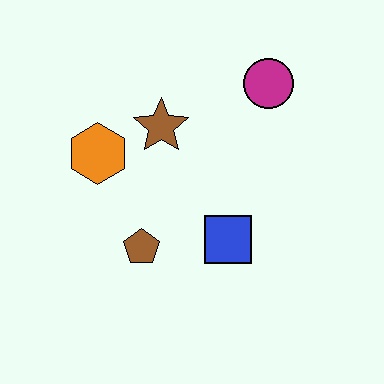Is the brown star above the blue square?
Yes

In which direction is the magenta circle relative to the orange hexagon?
The magenta circle is to the right of the orange hexagon.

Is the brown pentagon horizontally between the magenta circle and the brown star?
No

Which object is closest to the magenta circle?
The brown star is closest to the magenta circle.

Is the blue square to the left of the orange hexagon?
No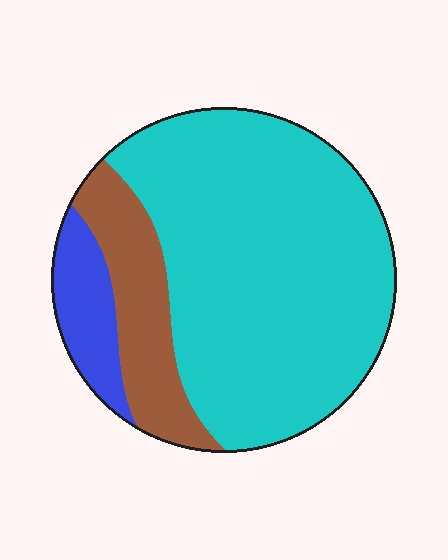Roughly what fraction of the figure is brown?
Brown takes up less than a quarter of the figure.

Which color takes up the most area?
Cyan, at roughly 70%.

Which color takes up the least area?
Blue, at roughly 10%.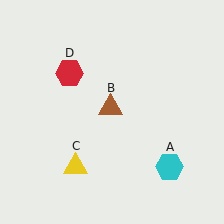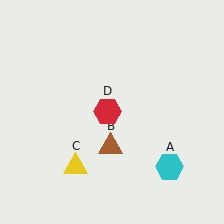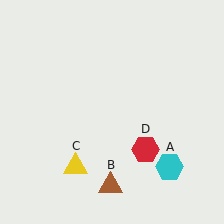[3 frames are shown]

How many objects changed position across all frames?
2 objects changed position: brown triangle (object B), red hexagon (object D).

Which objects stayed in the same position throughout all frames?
Cyan hexagon (object A) and yellow triangle (object C) remained stationary.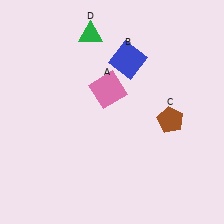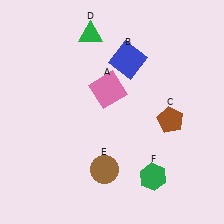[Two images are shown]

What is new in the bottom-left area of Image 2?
A brown circle (E) was added in the bottom-left area of Image 2.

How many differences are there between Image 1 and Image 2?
There are 2 differences between the two images.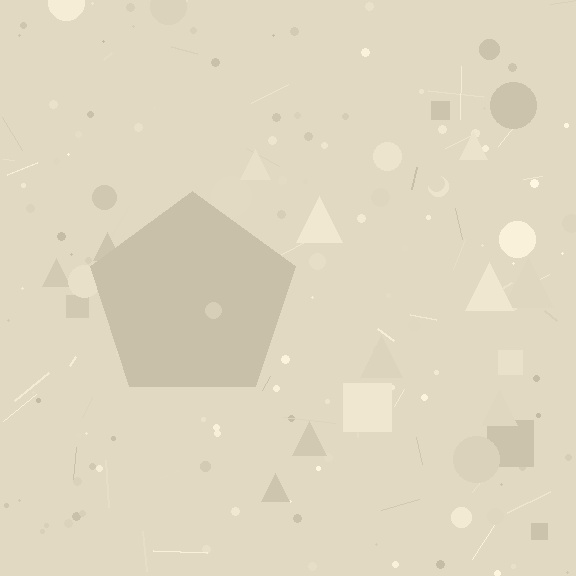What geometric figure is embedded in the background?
A pentagon is embedded in the background.